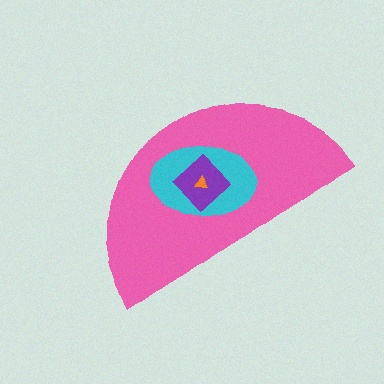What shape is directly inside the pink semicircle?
The cyan ellipse.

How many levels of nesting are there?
4.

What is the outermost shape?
The pink semicircle.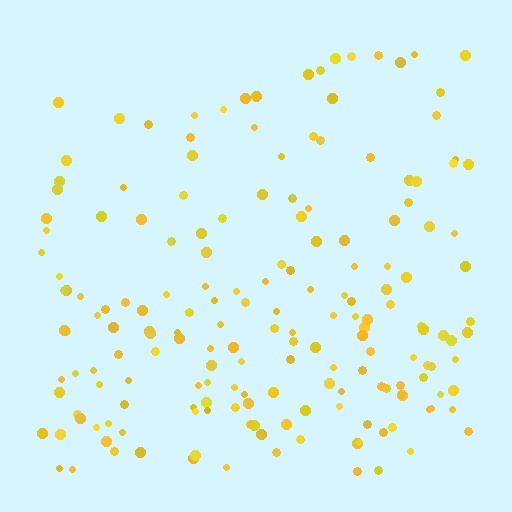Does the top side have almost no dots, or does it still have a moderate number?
Still a moderate number, just noticeably fewer than the bottom.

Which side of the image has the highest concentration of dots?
The bottom.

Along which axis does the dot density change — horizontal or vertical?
Vertical.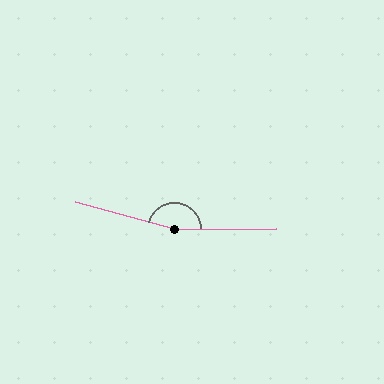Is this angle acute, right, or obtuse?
It is obtuse.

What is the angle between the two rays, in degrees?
Approximately 164 degrees.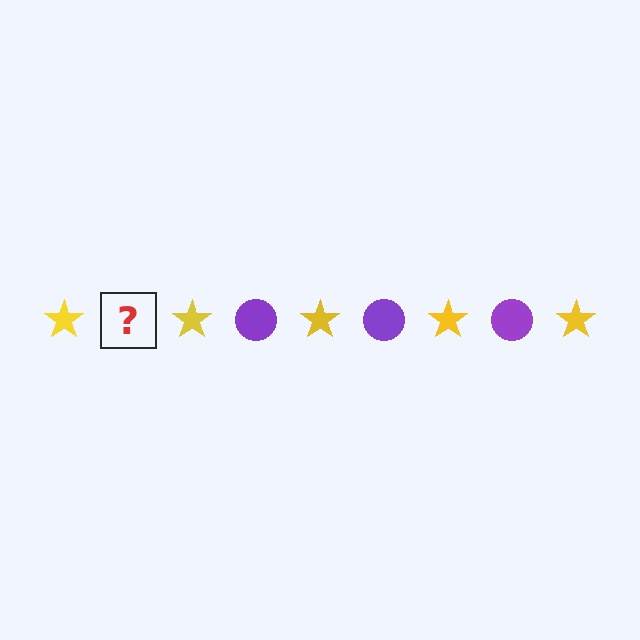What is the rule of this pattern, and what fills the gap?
The rule is that the pattern alternates between yellow star and purple circle. The gap should be filled with a purple circle.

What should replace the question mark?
The question mark should be replaced with a purple circle.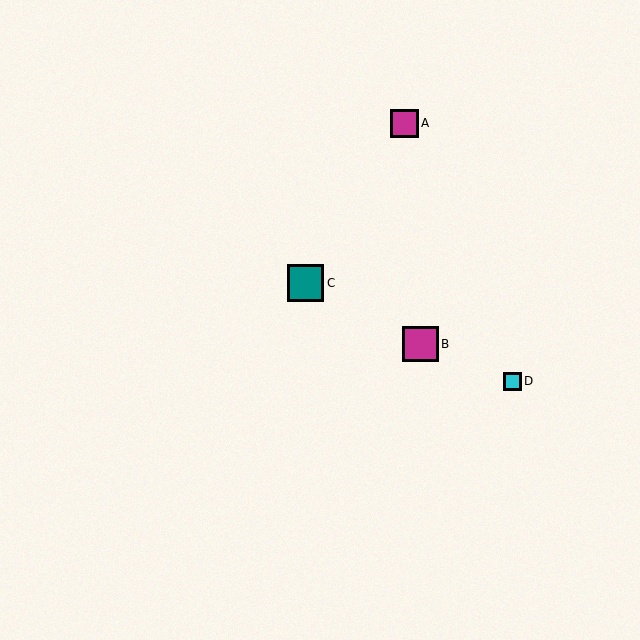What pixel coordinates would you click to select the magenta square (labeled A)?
Click at (404, 123) to select the magenta square A.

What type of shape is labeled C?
Shape C is a teal square.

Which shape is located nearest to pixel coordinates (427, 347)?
The magenta square (labeled B) at (421, 344) is nearest to that location.